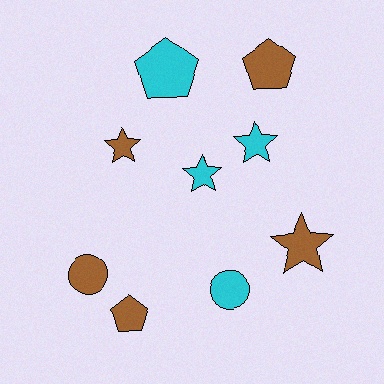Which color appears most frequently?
Brown, with 5 objects.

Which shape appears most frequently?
Star, with 4 objects.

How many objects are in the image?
There are 9 objects.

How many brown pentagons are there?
There are 2 brown pentagons.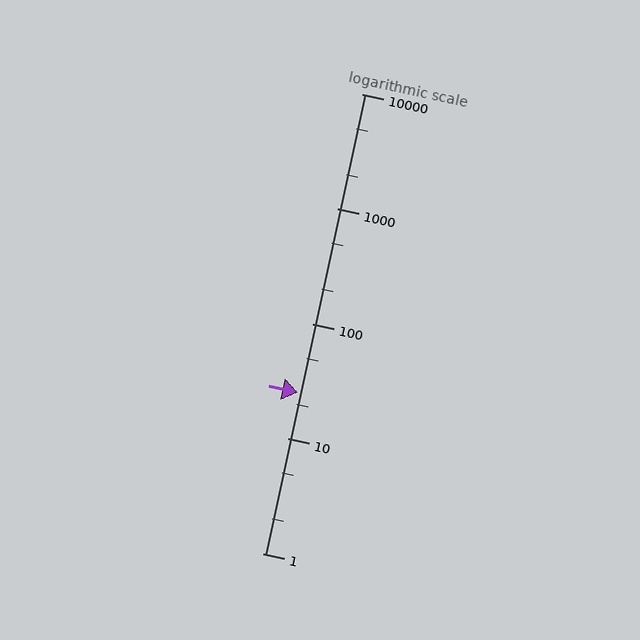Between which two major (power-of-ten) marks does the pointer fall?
The pointer is between 10 and 100.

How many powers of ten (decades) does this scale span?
The scale spans 4 decades, from 1 to 10000.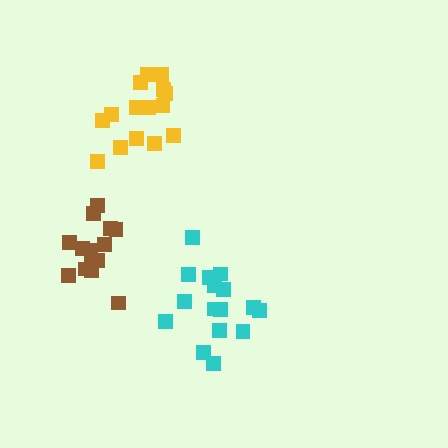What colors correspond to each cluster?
The clusters are colored: cyan, brown, yellow.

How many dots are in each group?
Group 1: 16 dots, Group 2: 14 dots, Group 3: 15 dots (45 total).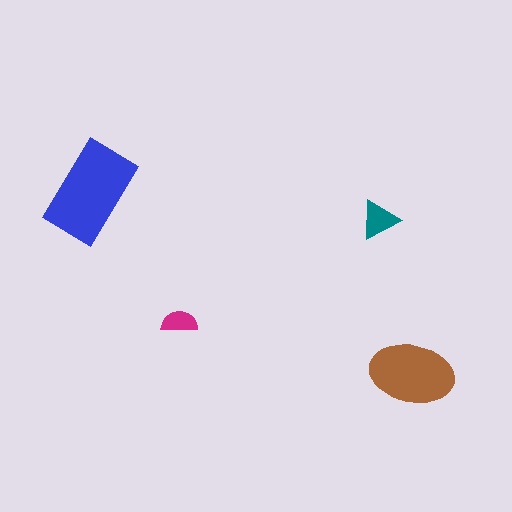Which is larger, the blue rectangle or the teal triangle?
The blue rectangle.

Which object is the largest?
The blue rectangle.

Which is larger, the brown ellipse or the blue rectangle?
The blue rectangle.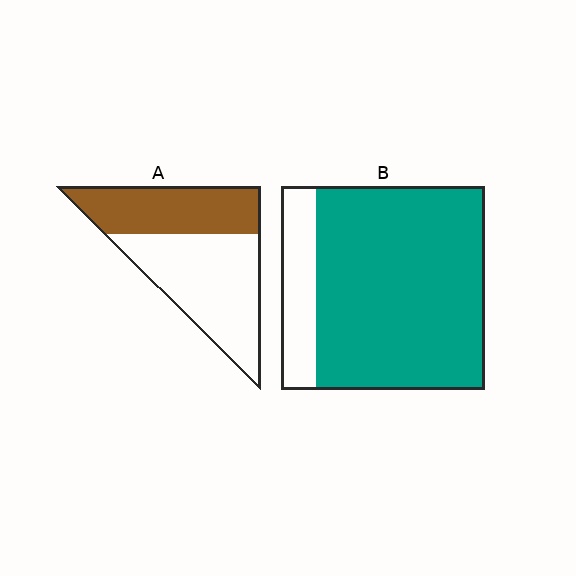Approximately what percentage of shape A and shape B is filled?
A is approximately 40% and B is approximately 85%.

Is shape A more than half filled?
No.